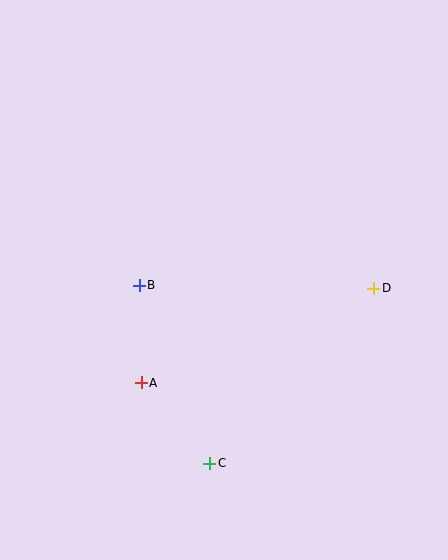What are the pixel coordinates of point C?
Point C is at (210, 463).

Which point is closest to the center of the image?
Point B at (139, 285) is closest to the center.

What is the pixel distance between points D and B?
The distance between D and B is 235 pixels.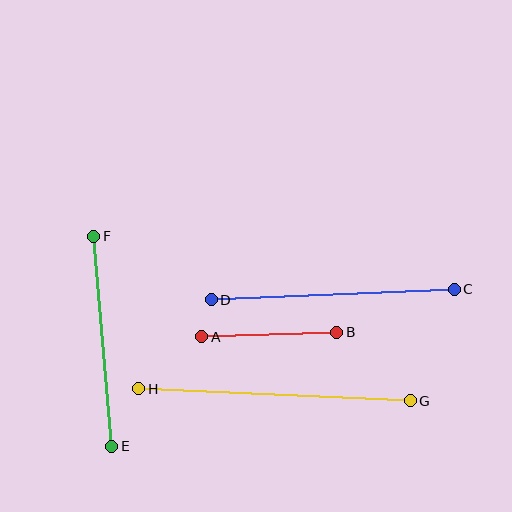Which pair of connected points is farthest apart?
Points G and H are farthest apart.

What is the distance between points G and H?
The distance is approximately 272 pixels.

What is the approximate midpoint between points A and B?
The midpoint is at approximately (269, 335) pixels.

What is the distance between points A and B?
The distance is approximately 135 pixels.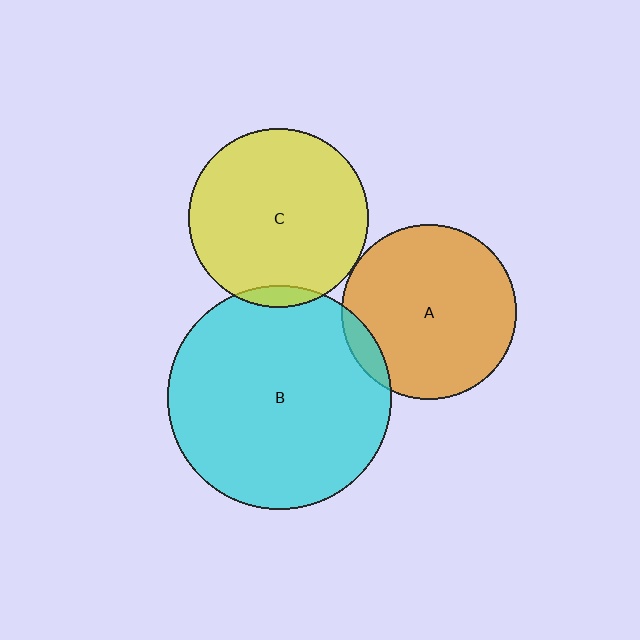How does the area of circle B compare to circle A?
Approximately 1.7 times.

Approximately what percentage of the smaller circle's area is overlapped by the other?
Approximately 10%.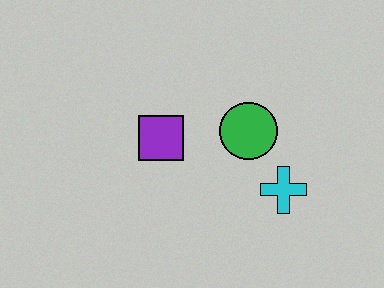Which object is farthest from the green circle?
The purple square is farthest from the green circle.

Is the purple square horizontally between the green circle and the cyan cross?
No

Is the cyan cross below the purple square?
Yes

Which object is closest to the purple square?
The green circle is closest to the purple square.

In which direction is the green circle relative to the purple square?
The green circle is to the right of the purple square.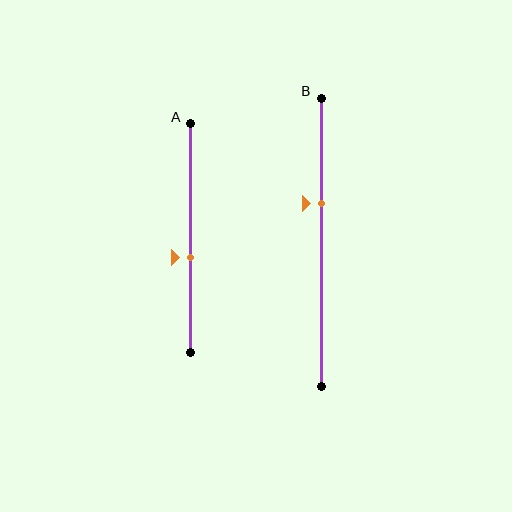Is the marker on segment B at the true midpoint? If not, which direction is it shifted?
No, the marker on segment B is shifted upward by about 13% of the segment length.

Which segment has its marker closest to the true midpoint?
Segment A has its marker closest to the true midpoint.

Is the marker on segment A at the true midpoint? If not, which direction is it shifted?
No, the marker on segment A is shifted downward by about 9% of the segment length.